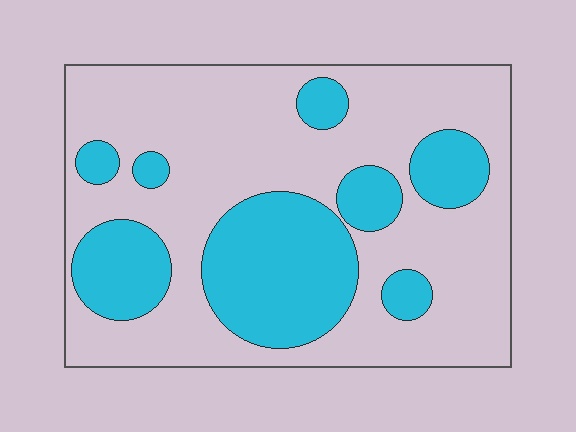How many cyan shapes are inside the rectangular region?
8.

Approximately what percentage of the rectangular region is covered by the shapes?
Approximately 30%.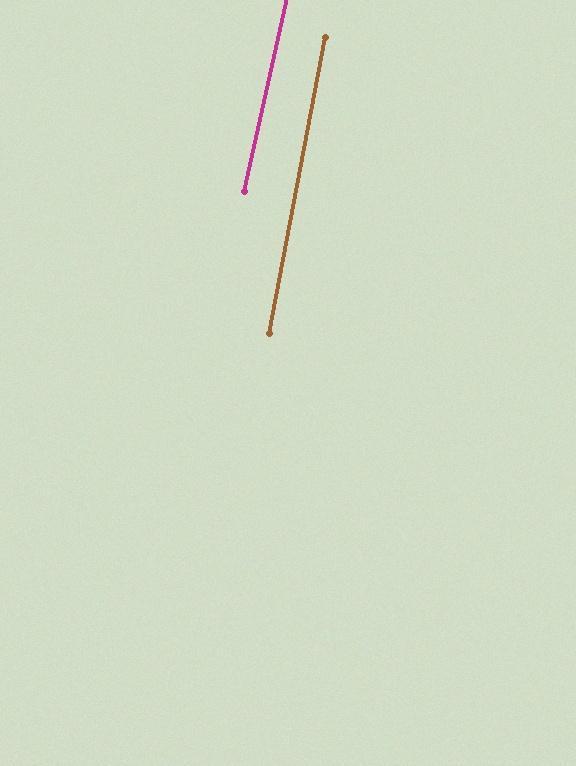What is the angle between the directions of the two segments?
Approximately 2 degrees.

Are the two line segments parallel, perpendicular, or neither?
Parallel — their directions differ by only 1.8°.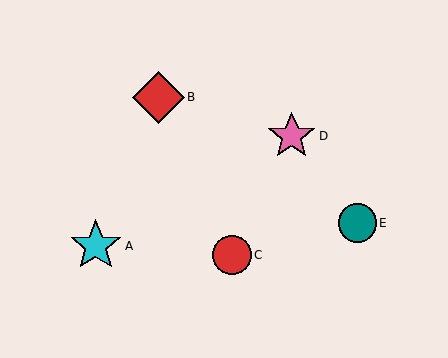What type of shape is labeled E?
Shape E is a teal circle.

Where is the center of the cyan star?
The center of the cyan star is at (96, 246).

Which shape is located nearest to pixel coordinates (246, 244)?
The red circle (labeled C) at (232, 255) is nearest to that location.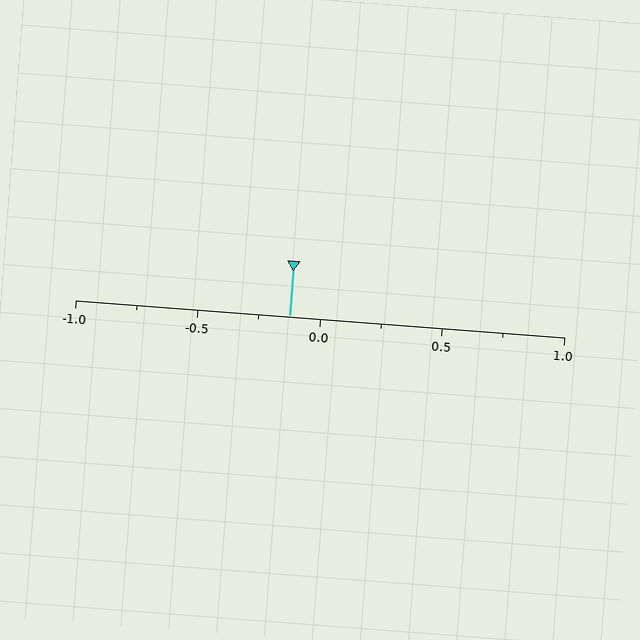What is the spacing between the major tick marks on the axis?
The major ticks are spaced 0.5 apart.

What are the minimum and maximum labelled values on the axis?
The axis runs from -1.0 to 1.0.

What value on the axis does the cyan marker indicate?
The marker indicates approximately -0.12.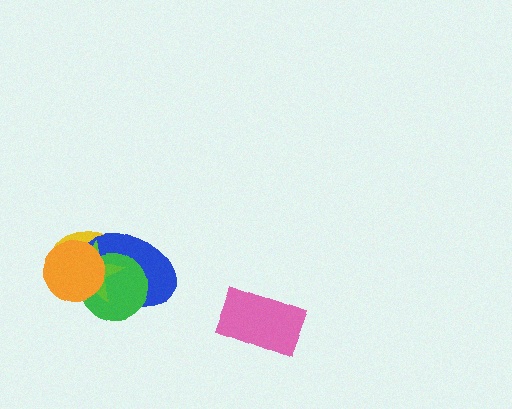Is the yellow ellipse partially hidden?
Yes, it is partially covered by another shape.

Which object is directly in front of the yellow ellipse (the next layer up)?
The blue ellipse is directly in front of the yellow ellipse.